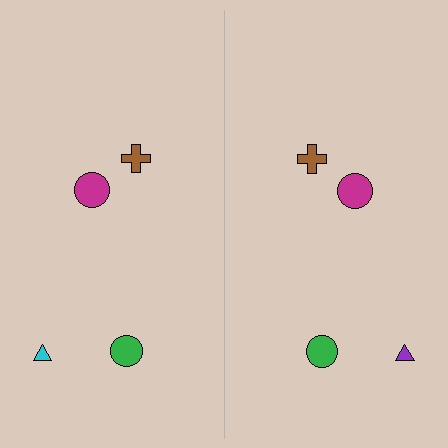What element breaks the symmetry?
The purple triangle on the right side breaks the symmetry — its mirror counterpart is cyan.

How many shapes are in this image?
There are 8 shapes in this image.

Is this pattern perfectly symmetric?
No, the pattern is not perfectly symmetric. The purple triangle on the right side breaks the symmetry — its mirror counterpart is cyan.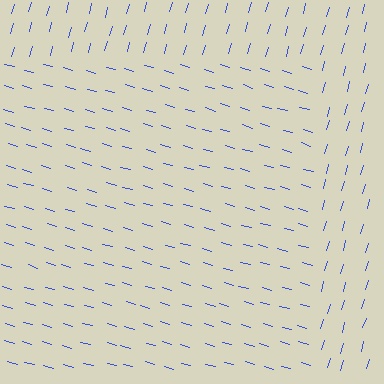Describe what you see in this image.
The image is filled with small blue line segments. A rectangle region in the image has lines oriented differently from the surrounding lines, creating a visible texture boundary.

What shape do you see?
I see a rectangle.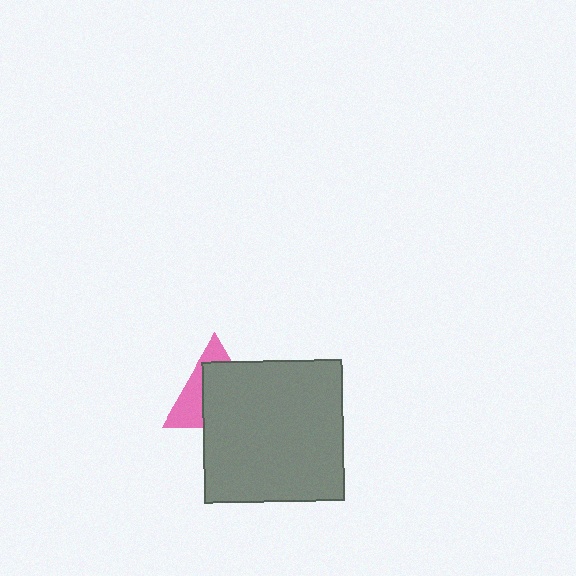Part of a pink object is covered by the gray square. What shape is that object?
It is a triangle.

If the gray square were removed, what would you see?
You would see the complete pink triangle.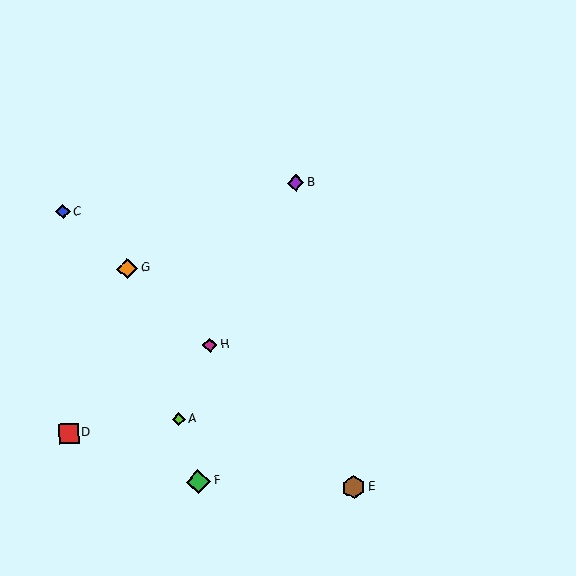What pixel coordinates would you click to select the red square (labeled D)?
Click at (69, 433) to select the red square D.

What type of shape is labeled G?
Shape G is an orange diamond.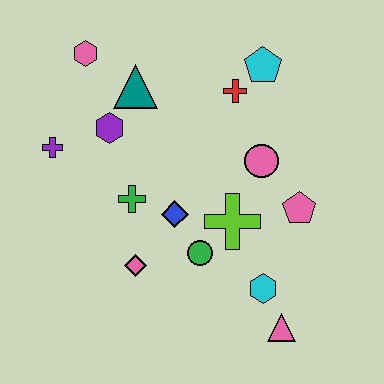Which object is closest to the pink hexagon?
The teal triangle is closest to the pink hexagon.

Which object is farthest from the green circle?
The pink hexagon is farthest from the green circle.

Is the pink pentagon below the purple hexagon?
Yes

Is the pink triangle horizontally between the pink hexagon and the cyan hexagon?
No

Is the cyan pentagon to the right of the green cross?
Yes